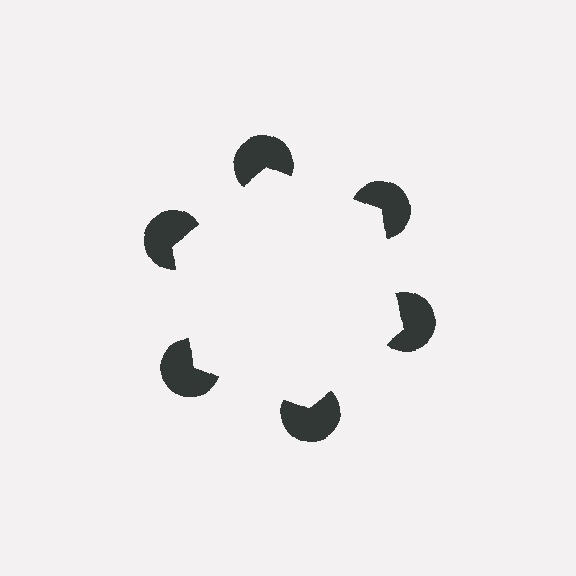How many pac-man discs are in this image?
There are 6 — one at each vertex of the illusory hexagon.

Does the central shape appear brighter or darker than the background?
It typically appears slightly brighter than the background, even though no actual brightness change is drawn.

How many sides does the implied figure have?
6 sides.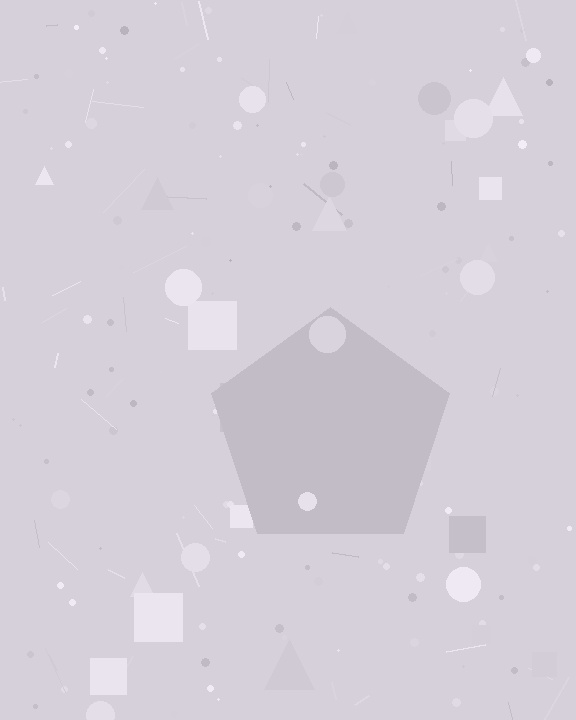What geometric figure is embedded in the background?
A pentagon is embedded in the background.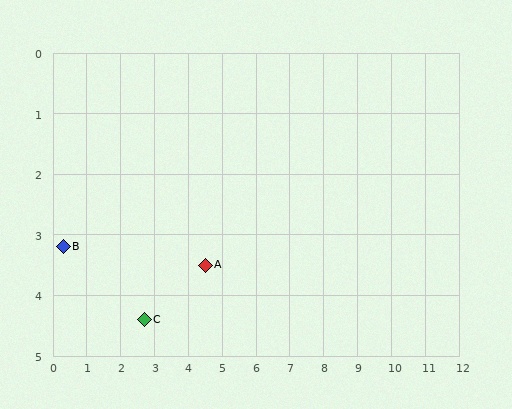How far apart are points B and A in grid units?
Points B and A are about 4.2 grid units apart.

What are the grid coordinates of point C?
Point C is at approximately (2.7, 4.4).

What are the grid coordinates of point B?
Point B is at approximately (0.3, 3.2).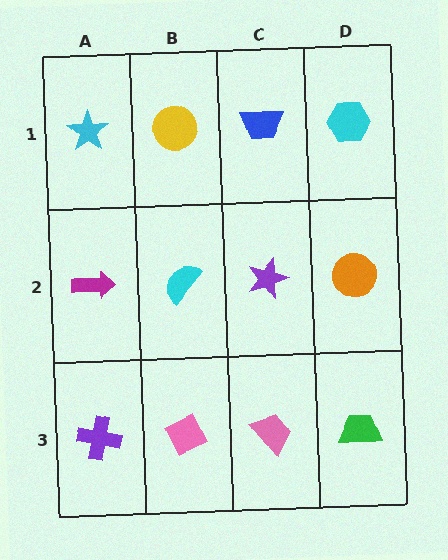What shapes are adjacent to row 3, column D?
An orange circle (row 2, column D), a pink trapezoid (row 3, column C).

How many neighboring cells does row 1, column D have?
2.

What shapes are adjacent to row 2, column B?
A yellow circle (row 1, column B), a pink diamond (row 3, column B), a magenta arrow (row 2, column A), a purple star (row 2, column C).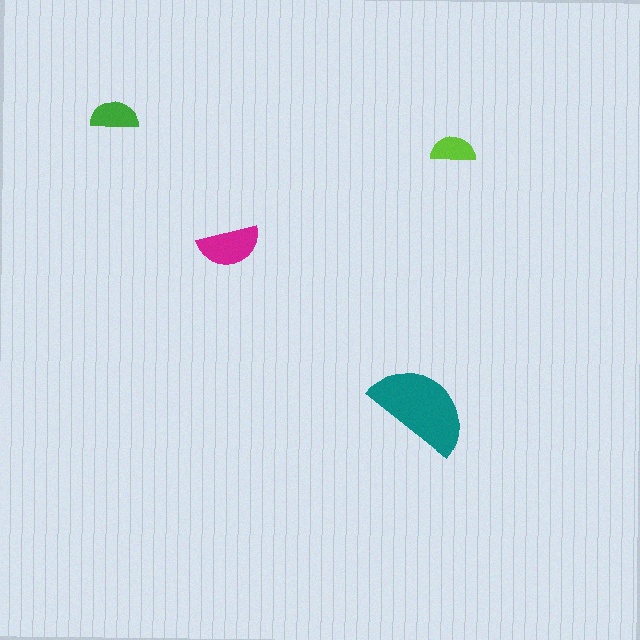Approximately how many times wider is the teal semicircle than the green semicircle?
About 2 times wider.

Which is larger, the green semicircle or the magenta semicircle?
The magenta one.